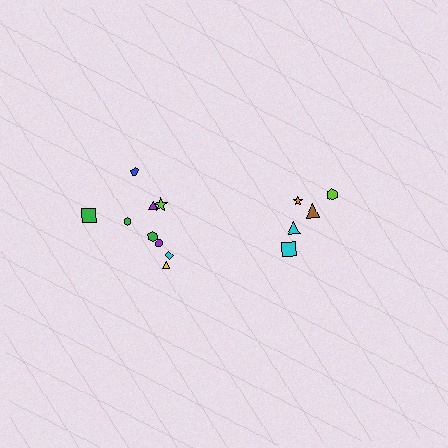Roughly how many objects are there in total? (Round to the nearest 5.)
Roughly 15 objects in total.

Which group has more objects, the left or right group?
The left group.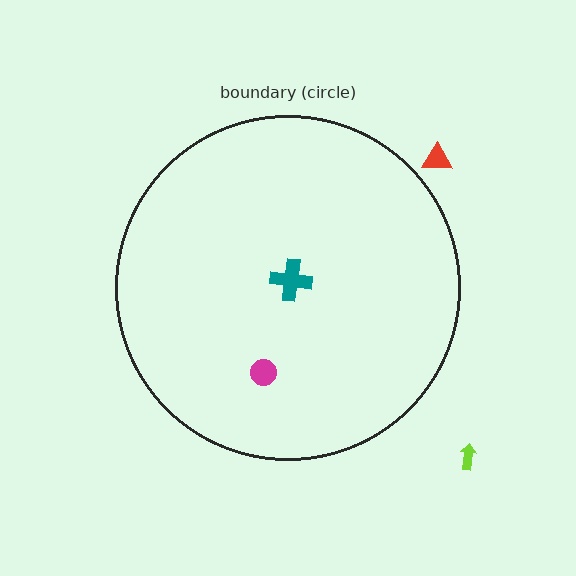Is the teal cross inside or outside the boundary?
Inside.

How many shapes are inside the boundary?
2 inside, 2 outside.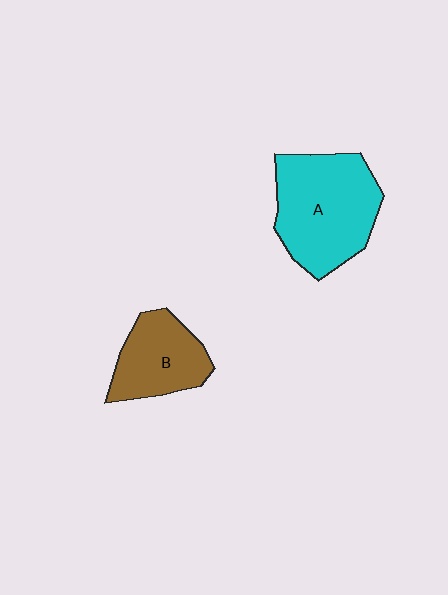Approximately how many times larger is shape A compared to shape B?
Approximately 1.6 times.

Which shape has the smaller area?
Shape B (brown).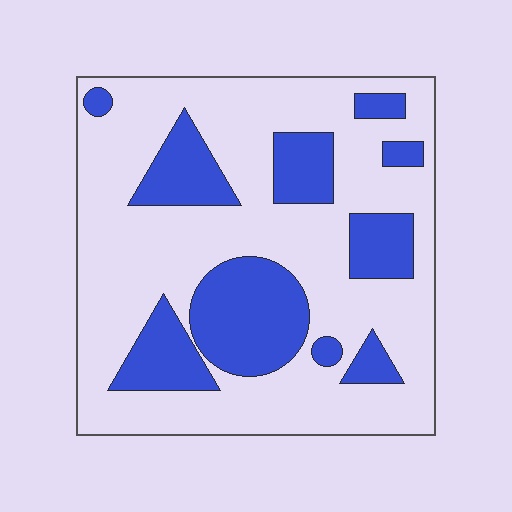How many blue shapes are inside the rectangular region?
10.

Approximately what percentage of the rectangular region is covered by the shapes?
Approximately 30%.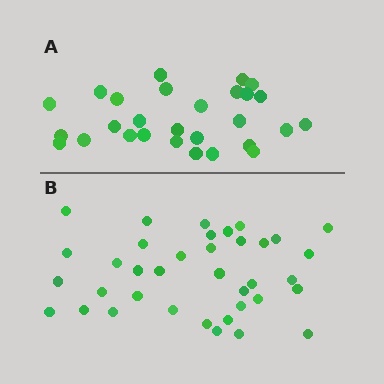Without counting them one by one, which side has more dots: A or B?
Region B (the bottom region) has more dots.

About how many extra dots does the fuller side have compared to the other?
Region B has roughly 8 or so more dots than region A.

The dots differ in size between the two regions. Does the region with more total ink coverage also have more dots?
No. Region A has more total ink coverage because its dots are larger, but region B actually contains more individual dots. Total area can be misleading — the number of items is what matters here.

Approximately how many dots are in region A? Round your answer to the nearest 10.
About 30 dots. (The exact count is 28, which rounds to 30.)